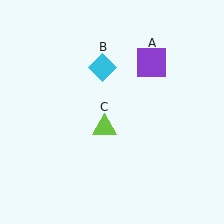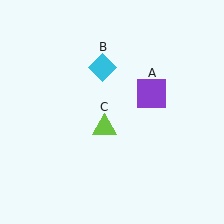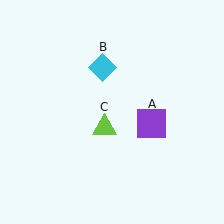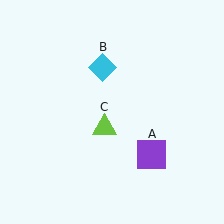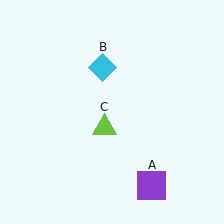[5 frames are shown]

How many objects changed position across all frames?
1 object changed position: purple square (object A).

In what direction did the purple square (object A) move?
The purple square (object A) moved down.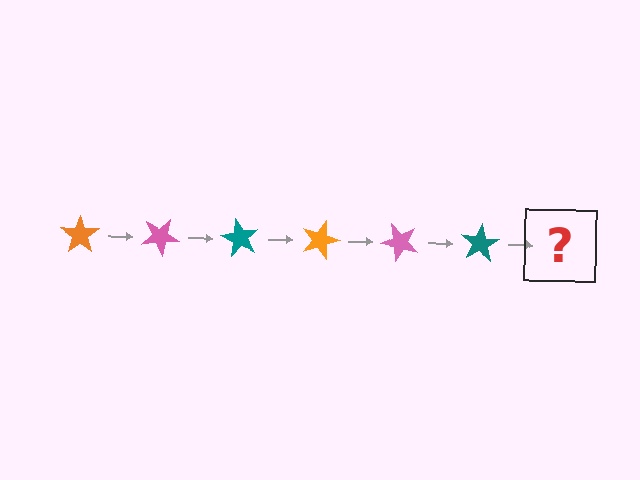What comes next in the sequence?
The next element should be an orange star, rotated 180 degrees from the start.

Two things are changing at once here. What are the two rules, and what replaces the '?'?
The two rules are that it rotates 30 degrees each step and the color cycles through orange, pink, and teal. The '?' should be an orange star, rotated 180 degrees from the start.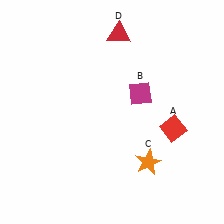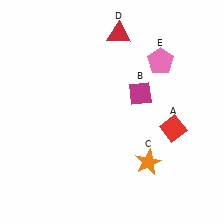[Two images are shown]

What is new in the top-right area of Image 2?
A pink pentagon (E) was added in the top-right area of Image 2.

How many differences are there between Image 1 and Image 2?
There is 1 difference between the two images.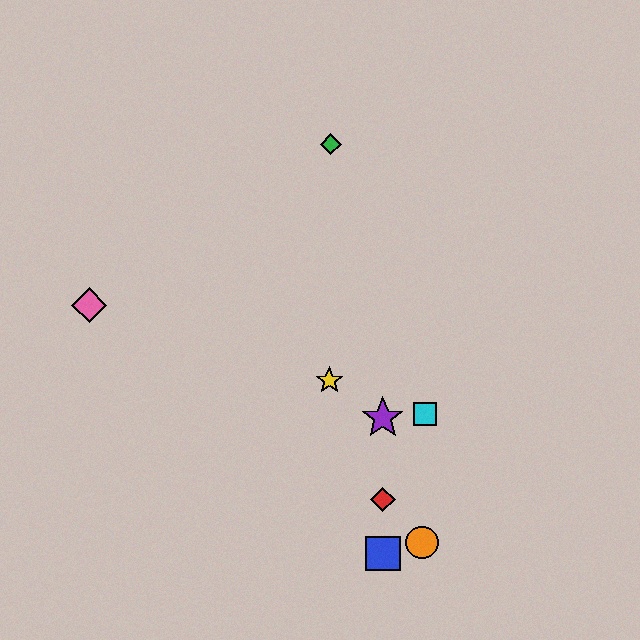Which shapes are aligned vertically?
The red diamond, the blue square, the purple star are aligned vertically.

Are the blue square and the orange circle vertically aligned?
No, the blue square is at x≈383 and the orange circle is at x≈422.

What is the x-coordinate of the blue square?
The blue square is at x≈383.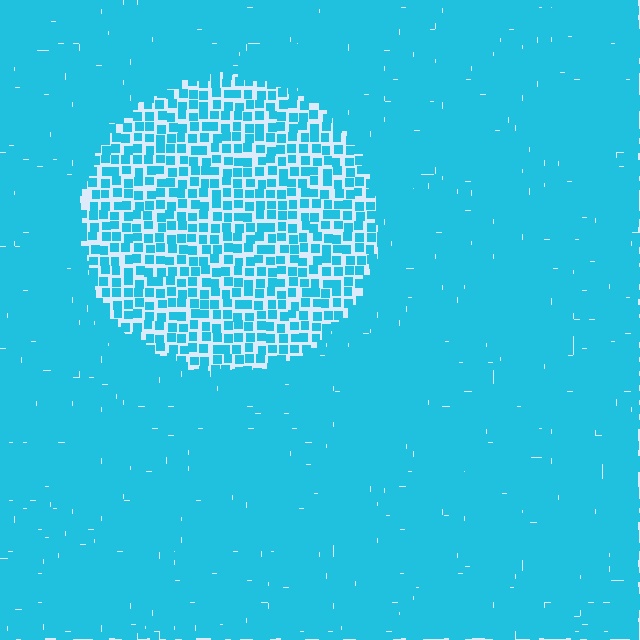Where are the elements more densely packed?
The elements are more densely packed outside the circle boundary.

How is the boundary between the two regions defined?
The boundary is defined by a change in element density (approximately 2.3x ratio). All elements are the same color, size, and shape.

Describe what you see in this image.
The image contains small cyan elements arranged at two different densities. A circle-shaped region is visible where the elements are less densely packed than the surrounding area.